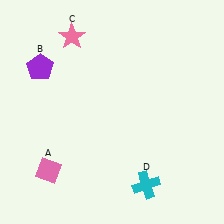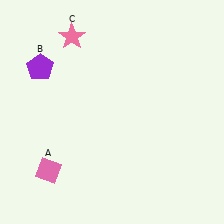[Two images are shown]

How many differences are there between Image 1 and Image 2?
There is 1 difference between the two images.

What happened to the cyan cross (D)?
The cyan cross (D) was removed in Image 2. It was in the bottom-right area of Image 1.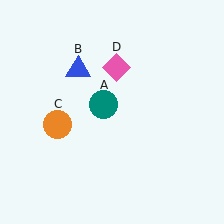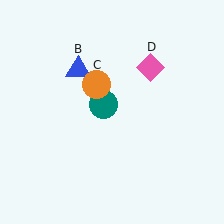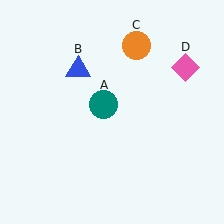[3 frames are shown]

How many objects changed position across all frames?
2 objects changed position: orange circle (object C), pink diamond (object D).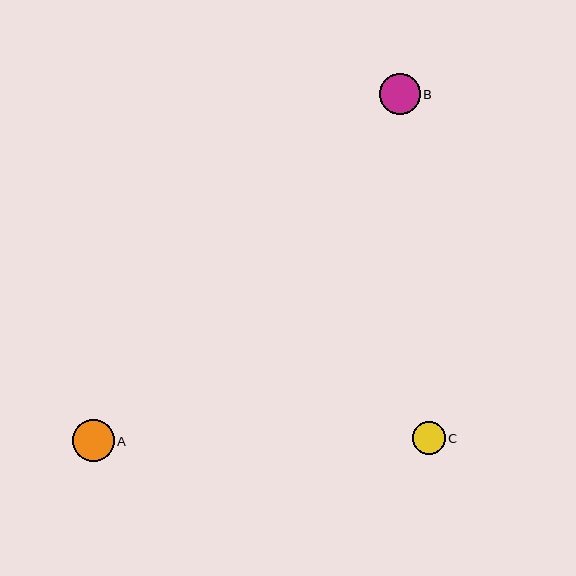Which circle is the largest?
Circle A is the largest with a size of approximately 42 pixels.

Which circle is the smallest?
Circle C is the smallest with a size of approximately 33 pixels.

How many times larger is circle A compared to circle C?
Circle A is approximately 1.3 times the size of circle C.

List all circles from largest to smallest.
From largest to smallest: A, B, C.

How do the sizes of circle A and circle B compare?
Circle A and circle B are approximately the same size.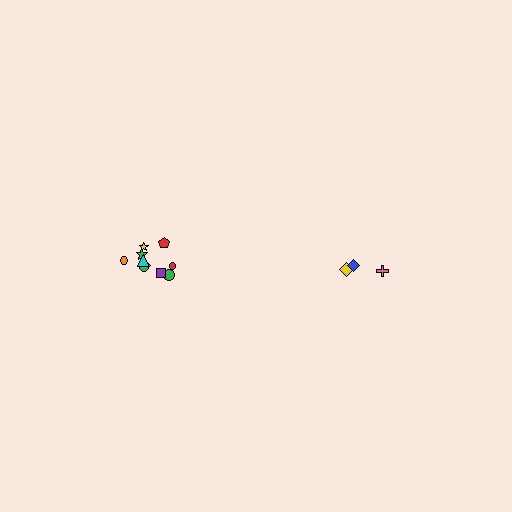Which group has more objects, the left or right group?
The left group.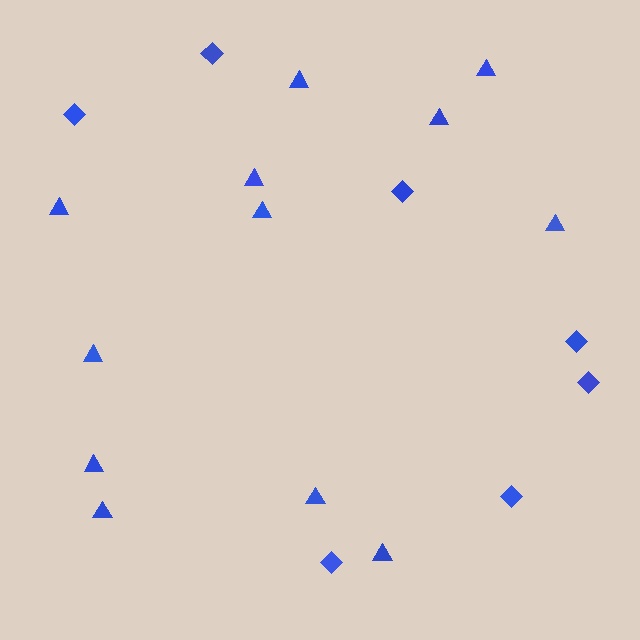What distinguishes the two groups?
There are 2 groups: one group of triangles (12) and one group of diamonds (7).